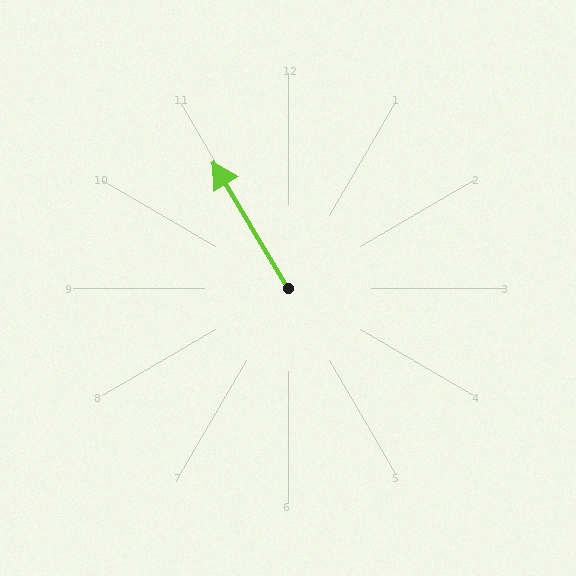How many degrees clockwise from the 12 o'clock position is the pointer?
Approximately 329 degrees.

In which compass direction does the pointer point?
Northwest.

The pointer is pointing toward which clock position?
Roughly 11 o'clock.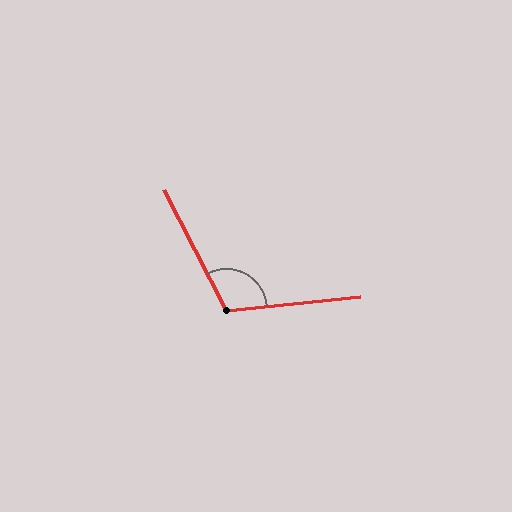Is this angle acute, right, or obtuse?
It is obtuse.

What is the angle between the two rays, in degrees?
Approximately 112 degrees.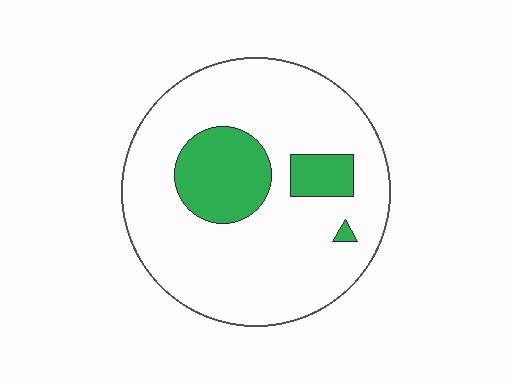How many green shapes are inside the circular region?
3.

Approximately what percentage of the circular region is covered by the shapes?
Approximately 20%.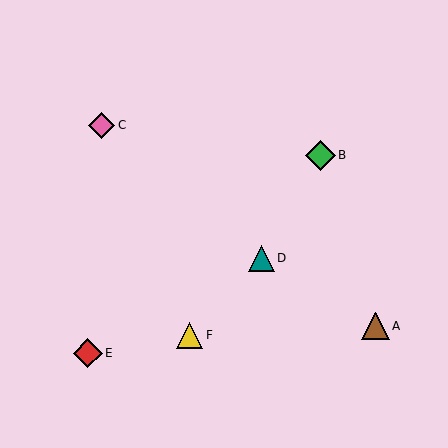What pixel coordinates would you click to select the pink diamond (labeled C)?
Click at (102, 125) to select the pink diamond C.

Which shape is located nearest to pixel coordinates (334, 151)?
The green diamond (labeled B) at (320, 155) is nearest to that location.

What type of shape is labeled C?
Shape C is a pink diamond.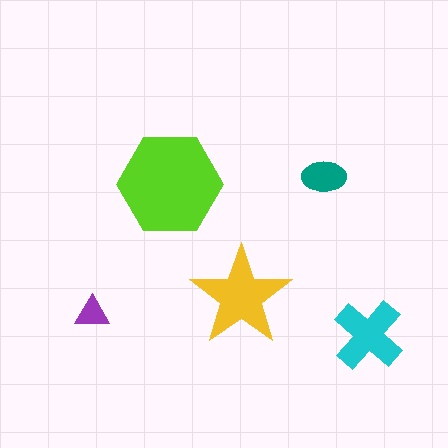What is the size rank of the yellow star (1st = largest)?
2nd.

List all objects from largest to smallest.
The lime hexagon, the yellow star, the cyan cross, the teal ellipse, the purple triangle.